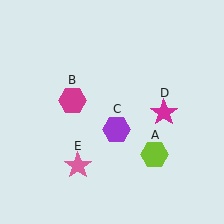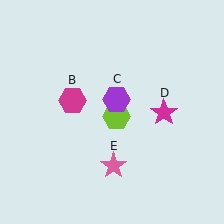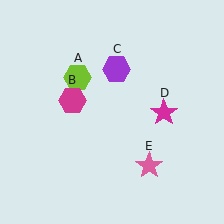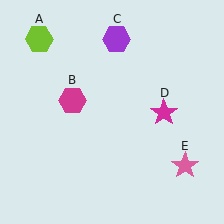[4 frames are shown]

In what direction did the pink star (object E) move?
The pink star (object E) moved right.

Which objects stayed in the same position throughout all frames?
Magenta hexagon (object B) and magenta star (object D) remained stationary.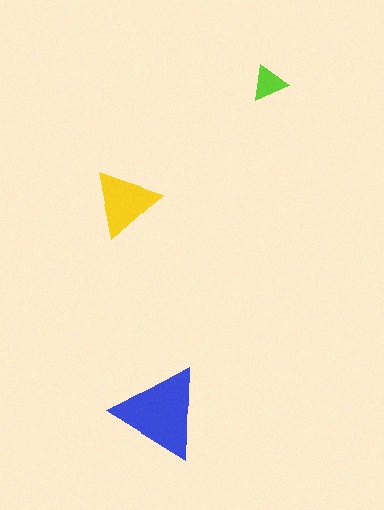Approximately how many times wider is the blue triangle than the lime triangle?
About 2.5 times wider.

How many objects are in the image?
There are 3 objects in the image.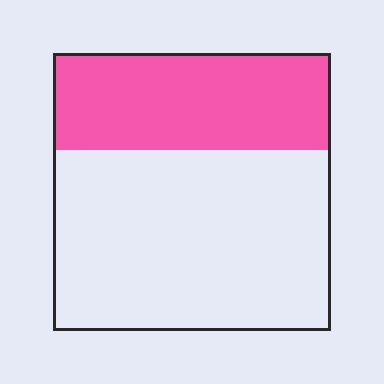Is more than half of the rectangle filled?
No.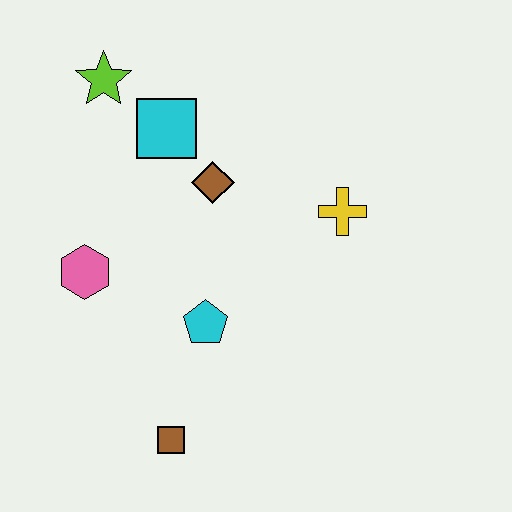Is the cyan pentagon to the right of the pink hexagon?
Yes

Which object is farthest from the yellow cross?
The brown square is farthest from the yellow cross.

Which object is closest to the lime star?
The cyan square is closest to the lime star.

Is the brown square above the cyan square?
No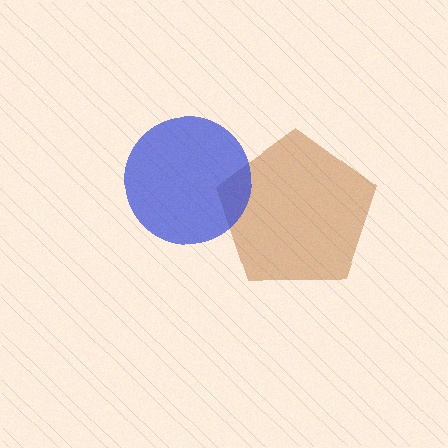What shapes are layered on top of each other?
The layered shapes are: a brown pentagon, a blue circle.